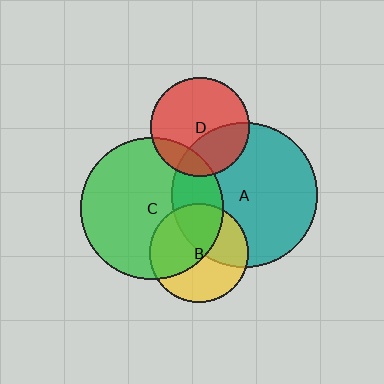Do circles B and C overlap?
Yes.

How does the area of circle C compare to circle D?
Approximately 2.1 times.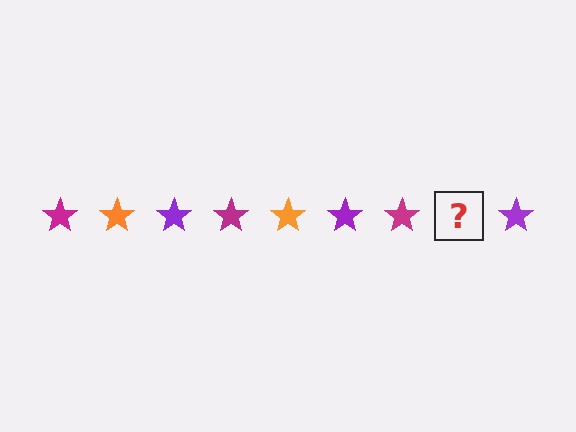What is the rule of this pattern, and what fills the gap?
The rule is that the pattern cycles through magenta, orange, purple stars. The gap should be filled with an orange star.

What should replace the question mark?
The question mark should be replaced with an orange star.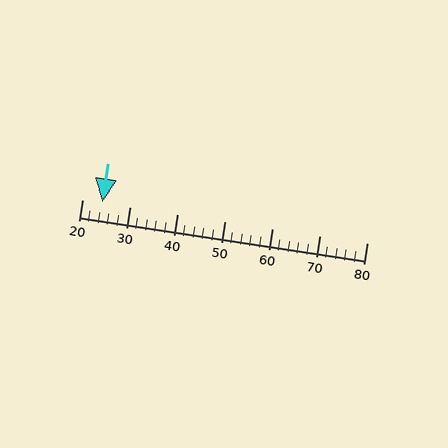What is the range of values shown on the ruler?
The ruler shows values from 20 to 80.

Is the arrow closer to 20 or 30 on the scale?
The arrow is closer to 20.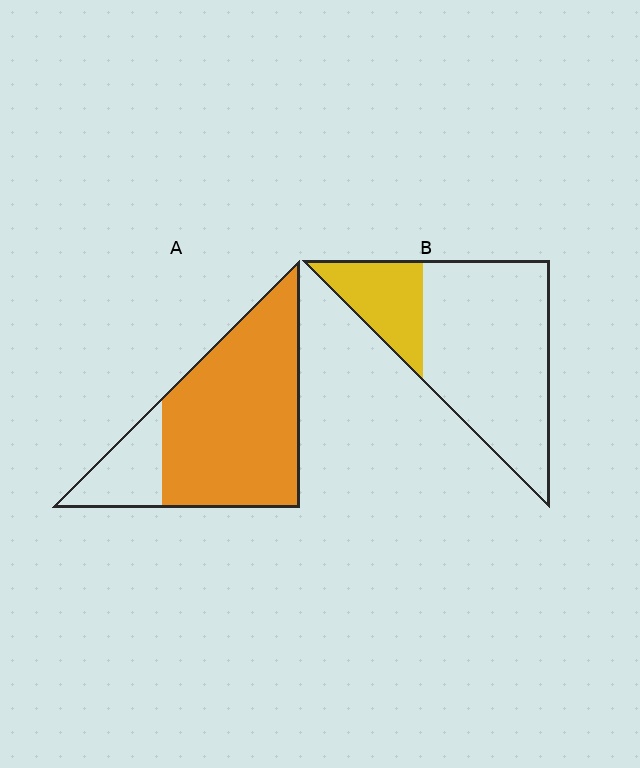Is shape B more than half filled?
No.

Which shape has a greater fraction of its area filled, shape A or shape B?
Shape A.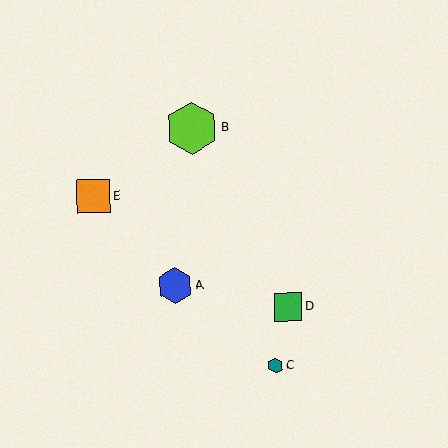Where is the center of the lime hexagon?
The center of the lime hexagon is at (192, 128).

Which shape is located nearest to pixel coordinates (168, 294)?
The blue hexagon (labeled A) at (175, 286) is nearest to that location.